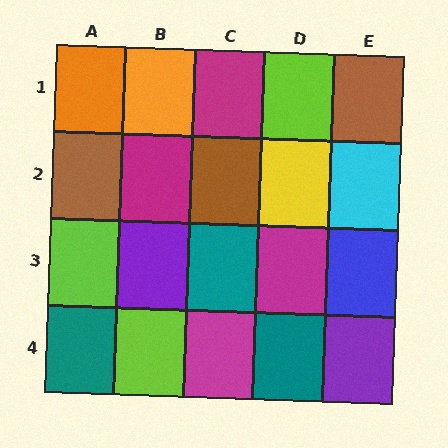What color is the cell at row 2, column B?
Magenta.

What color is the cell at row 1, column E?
Brown.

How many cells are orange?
2 cells are orange.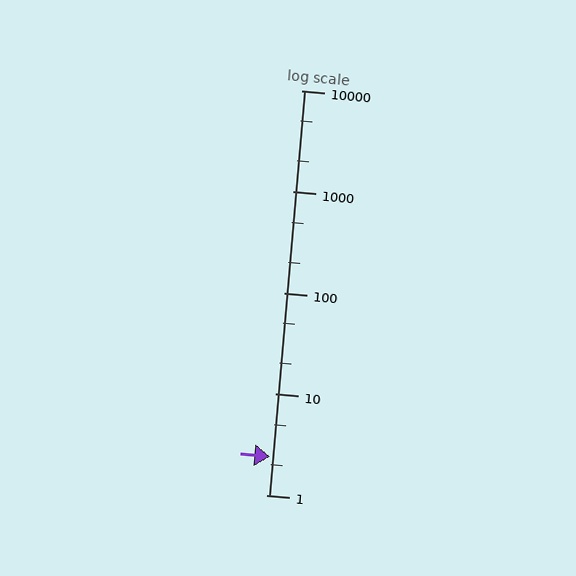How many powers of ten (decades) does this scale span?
The scale spans 4 decades, from 1 to 10000.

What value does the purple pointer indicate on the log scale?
The pointer indicates approximately 2.4.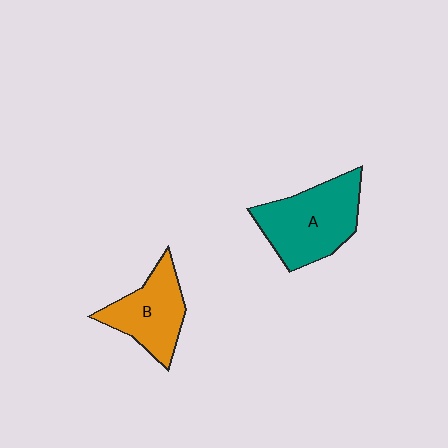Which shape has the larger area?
Shape A (teal).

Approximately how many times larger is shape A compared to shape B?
Approximately 1.3 times.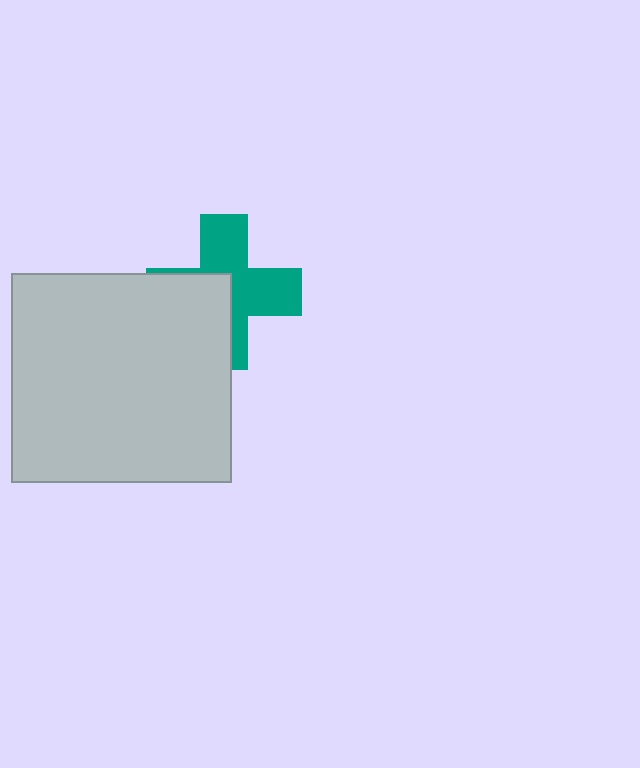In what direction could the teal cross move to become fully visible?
The teal cross could move toward the upper-right. That would shift it out from behind the light gray rectangle entirely.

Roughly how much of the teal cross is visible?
About half of it is visible (roughly 58%).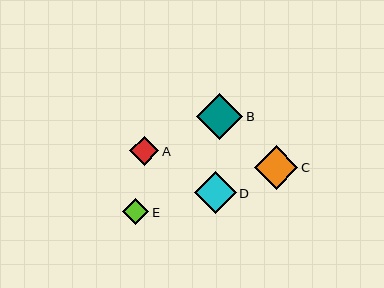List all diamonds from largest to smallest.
From largest to smallest: B, C, D, A, E.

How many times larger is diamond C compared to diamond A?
Diamond C is approximately 1.5 times the size of diamond A.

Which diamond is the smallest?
Diamond E is the smallest with a size of approximately 26 pixels.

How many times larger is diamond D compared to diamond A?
Diamond D is approximately 1.4 times the size of diamond A.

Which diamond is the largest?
Diamond B is the largest with a size of approximately 46 pixels.